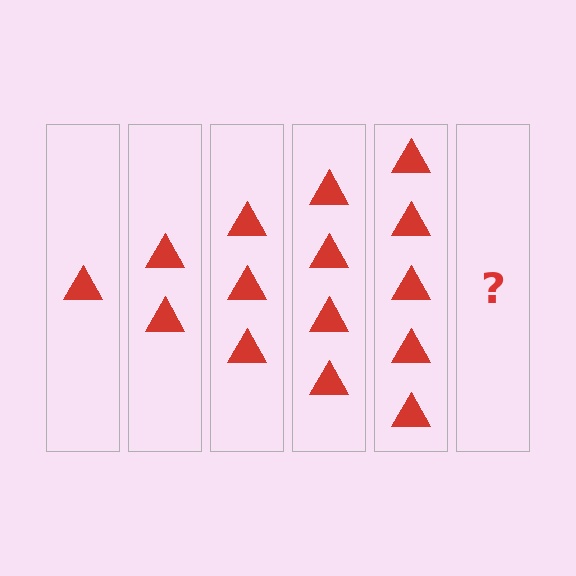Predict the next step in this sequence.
The next step is 6 triangles.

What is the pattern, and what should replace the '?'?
The pattern is that each step adds one more triangle. The '?' should be 6 triangles.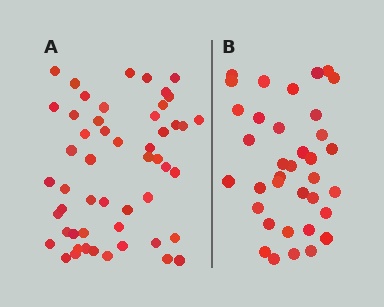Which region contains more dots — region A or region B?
Region A (the left region) has more dots.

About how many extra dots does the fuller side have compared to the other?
Region A has approximately 15 more dots than region B.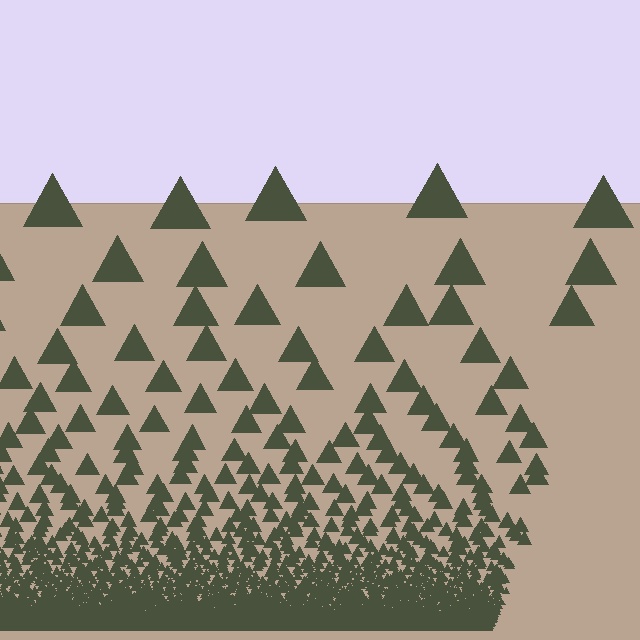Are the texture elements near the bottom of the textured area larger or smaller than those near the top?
Smaller. The gradient is inverted — elements near the bottom are smaller and denser.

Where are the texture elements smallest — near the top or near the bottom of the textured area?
Near the bottom.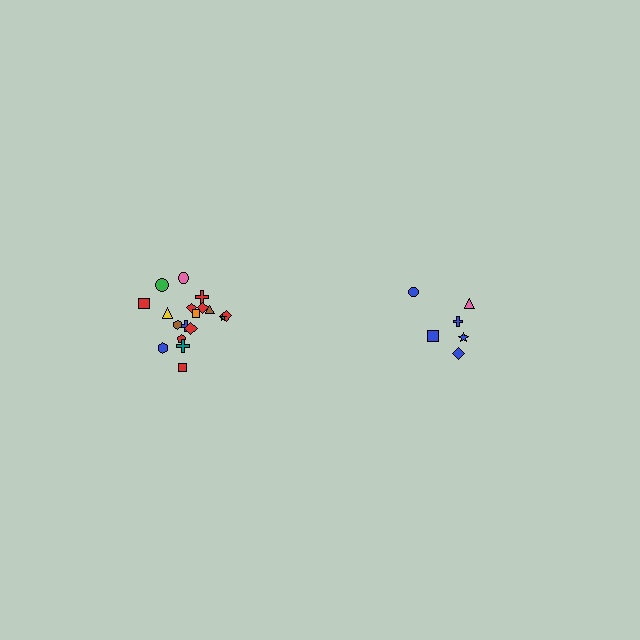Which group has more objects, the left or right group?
The left group.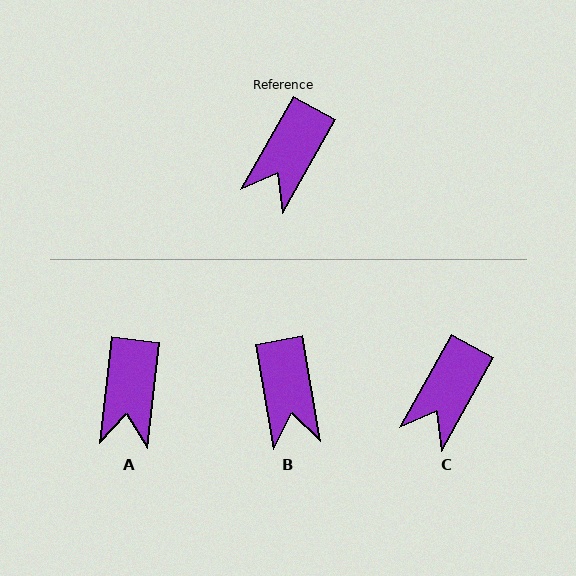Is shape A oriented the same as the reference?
No, it is off by about 23 degrees.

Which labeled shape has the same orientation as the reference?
C.